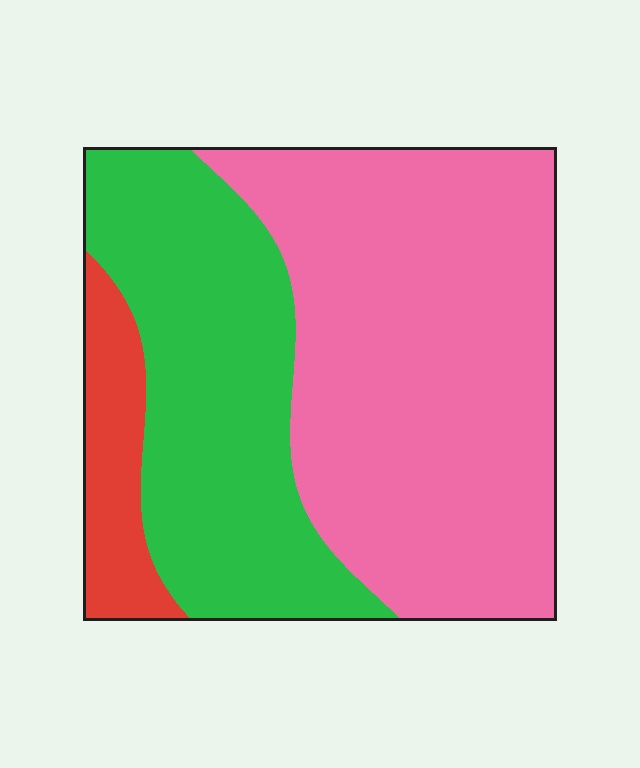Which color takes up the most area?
Pink, at roughly 55%.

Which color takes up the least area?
Red, at roughly 10%.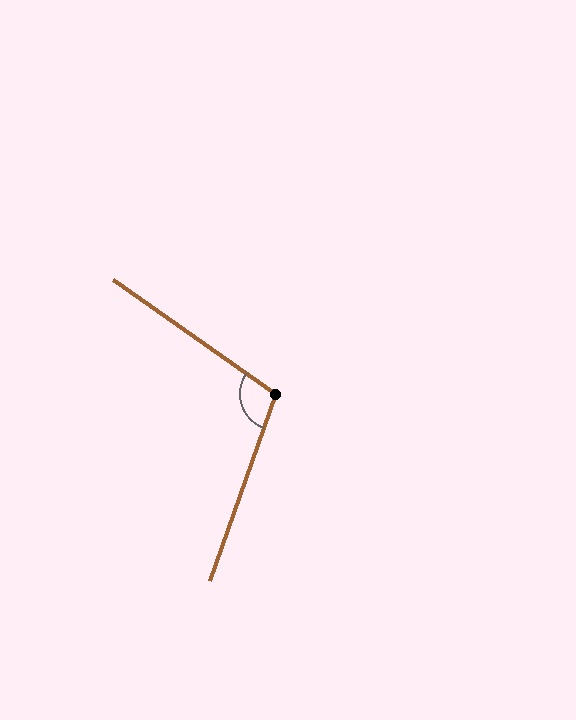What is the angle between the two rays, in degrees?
Approximately 106 degrees.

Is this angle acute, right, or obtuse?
It is obtuse.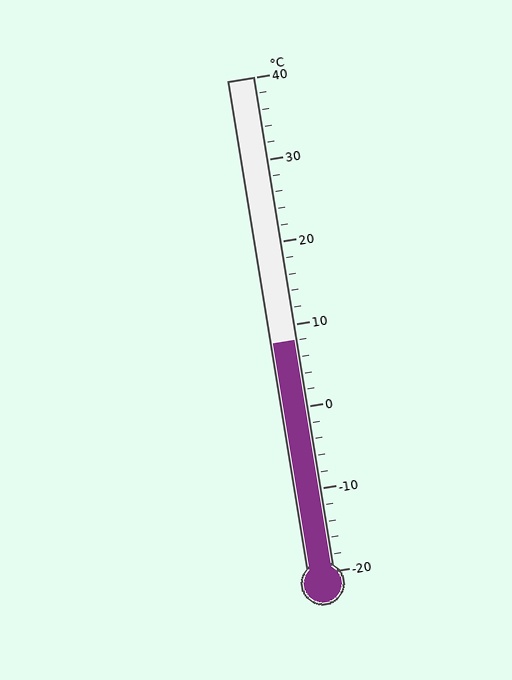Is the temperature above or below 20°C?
The temperature is below 20°C.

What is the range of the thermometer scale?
The thermometer scale ranges from -20°C to 40°C.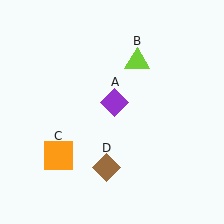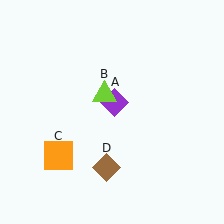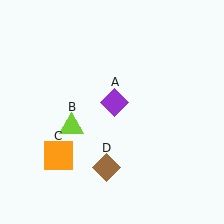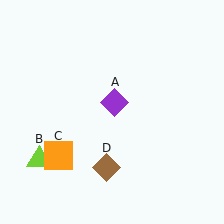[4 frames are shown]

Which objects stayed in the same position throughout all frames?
Purple diamond (object A) and orange square (object C) and brown diamond (object D) remained stationary.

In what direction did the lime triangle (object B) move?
The lime triangle (object B) moved down and to the left.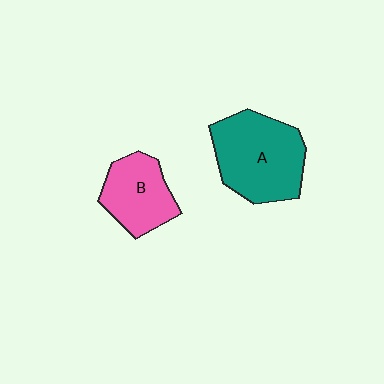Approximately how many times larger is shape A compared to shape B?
Approximately 1.5 times.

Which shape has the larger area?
Shape A (teal).